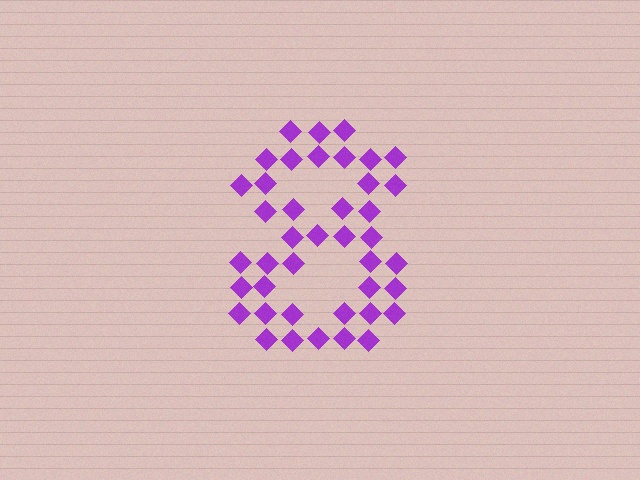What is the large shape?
The large shape is the digit 8.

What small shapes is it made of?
It is made of small diamonds.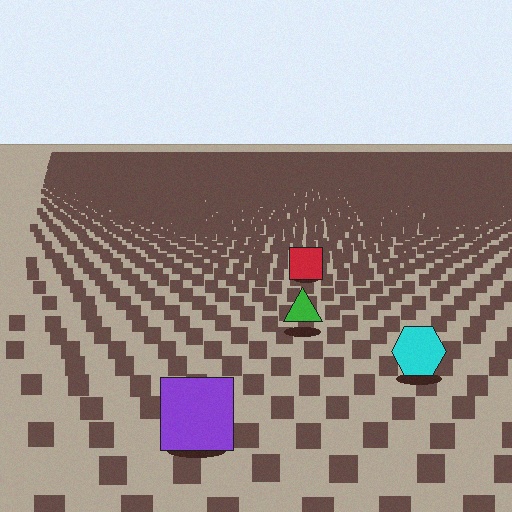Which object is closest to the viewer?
The purple square is closest. The texture marks near it are larger and more spread out.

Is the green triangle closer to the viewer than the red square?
Yes. The green triangle is closer — you can tell from the texture gradient: the ground texture is coarser near it.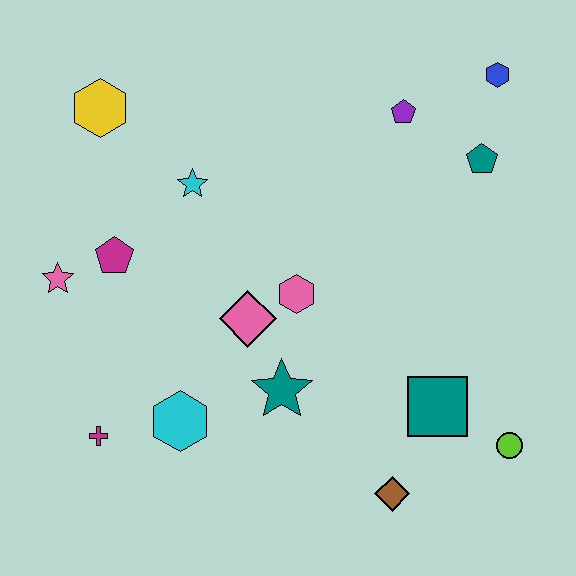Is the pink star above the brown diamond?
Yes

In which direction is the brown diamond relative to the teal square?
The brown diamond is below the teal square.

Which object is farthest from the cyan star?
The lime circle is farthest from the cyan star.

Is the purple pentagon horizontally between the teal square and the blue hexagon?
No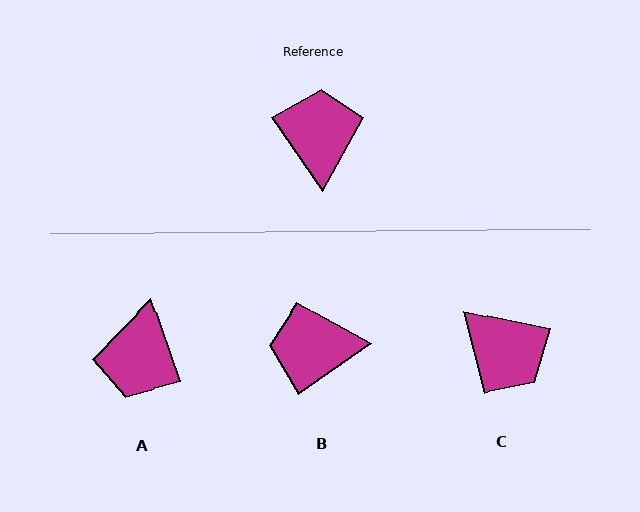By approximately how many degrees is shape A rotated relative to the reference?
Approximately 165 degrees counter-clockwise.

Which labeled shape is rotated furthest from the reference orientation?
A, about 165 degrees away.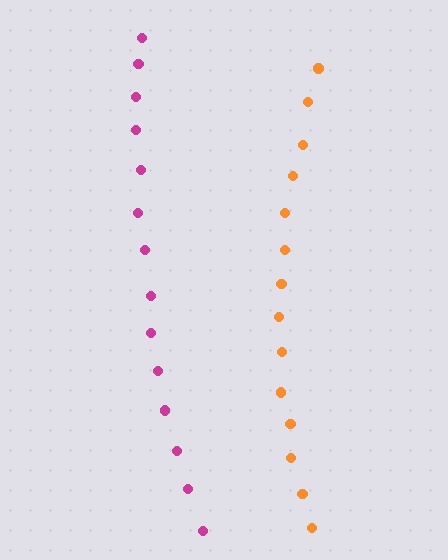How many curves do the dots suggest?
There are 2 distinct paths.